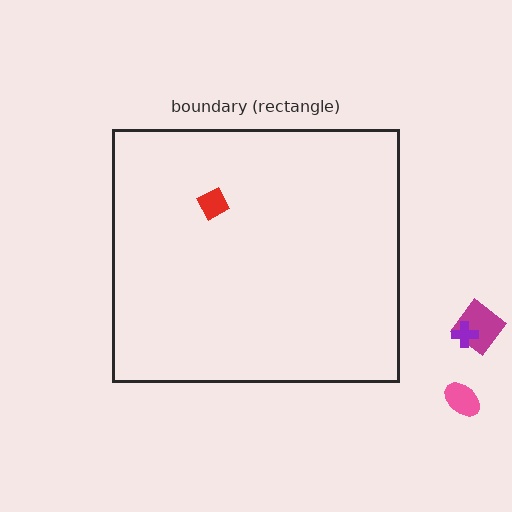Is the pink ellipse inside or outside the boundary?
Outside.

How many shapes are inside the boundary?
1 inside, 3 outside.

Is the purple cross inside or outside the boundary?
Outside.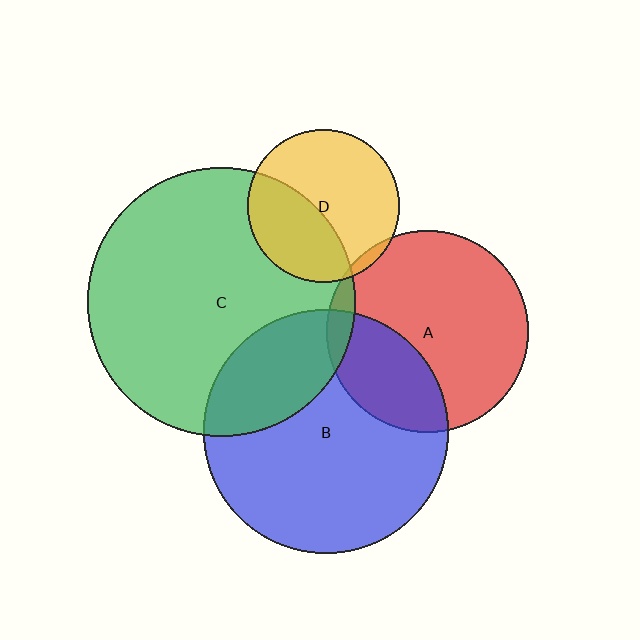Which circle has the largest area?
Circle C (green).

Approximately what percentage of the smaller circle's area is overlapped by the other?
Approximately 5%.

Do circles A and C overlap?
Yes.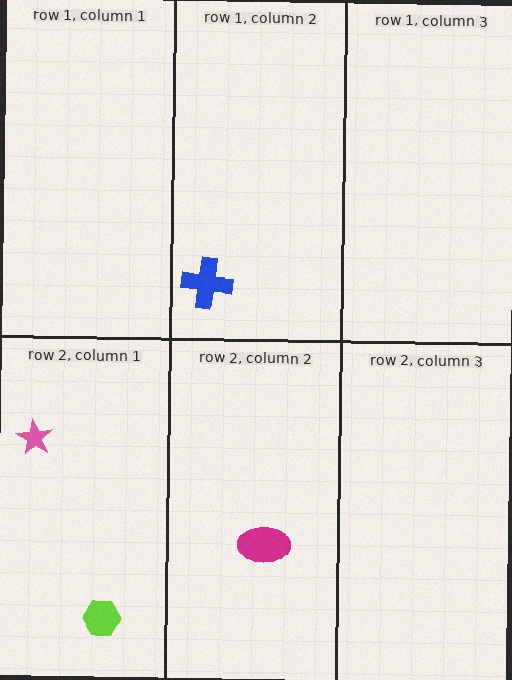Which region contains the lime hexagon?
The row 2, column 1 region.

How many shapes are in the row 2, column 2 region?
1.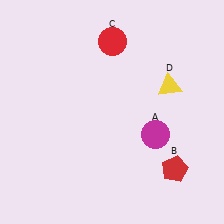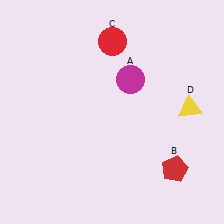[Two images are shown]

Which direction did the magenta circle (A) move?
The magenta circle (A) moved up.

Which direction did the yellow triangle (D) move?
The yellow triangle (D) moved down.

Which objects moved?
The objects that moved are: the magenta circle (A), the yellow triangle (D).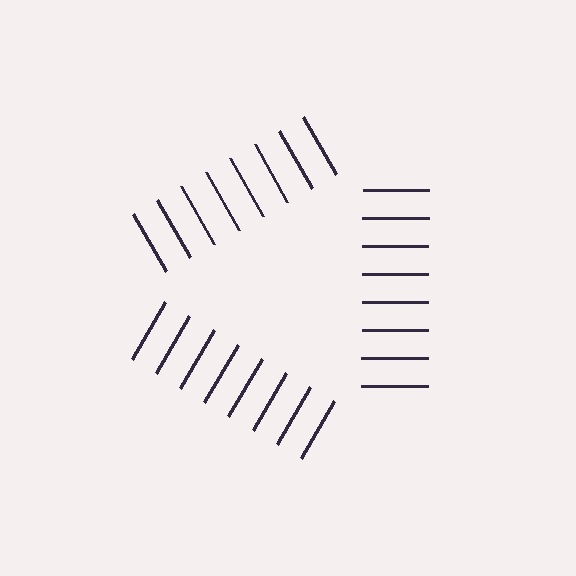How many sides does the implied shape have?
3 sides — the line-ends trace a triangle.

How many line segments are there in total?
24 — 8 along each of the 3 edges.